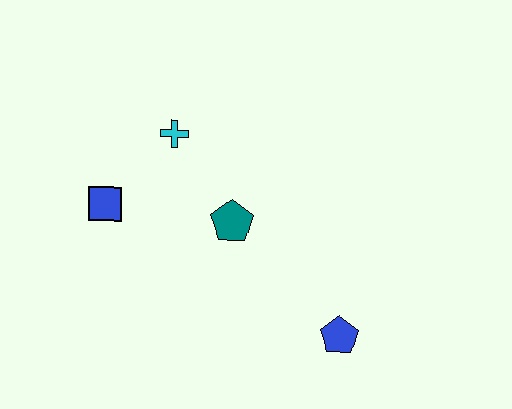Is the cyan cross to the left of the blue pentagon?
Yes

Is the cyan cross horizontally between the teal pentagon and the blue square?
Yes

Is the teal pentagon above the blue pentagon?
Yes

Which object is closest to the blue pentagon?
The teal pentagon is closest to the blue pentagon.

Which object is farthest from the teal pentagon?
The blue pentagon is farthest from the teal pentagon.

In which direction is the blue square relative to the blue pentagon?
The blue square is to the left of the blue pentagon.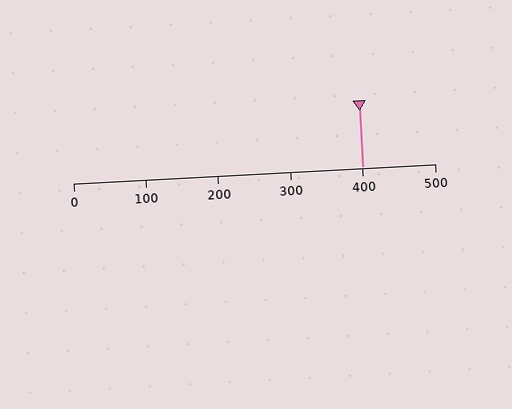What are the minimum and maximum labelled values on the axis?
The axis runs from 0 to 500.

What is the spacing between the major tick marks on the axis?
The major ticks are spaced 100 apart.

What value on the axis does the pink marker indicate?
The marker indicates approximately 400.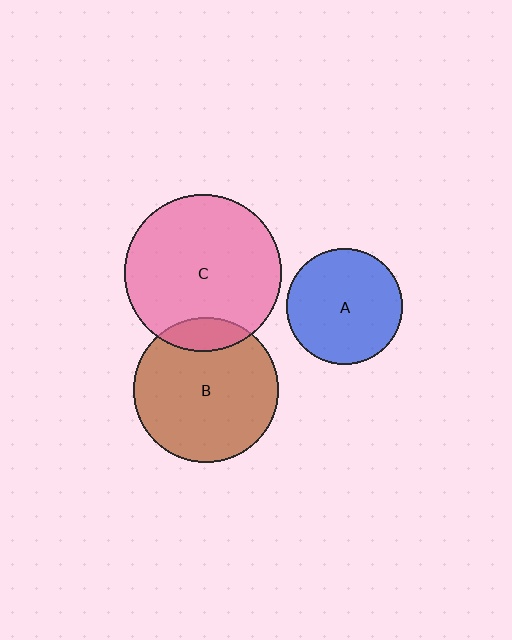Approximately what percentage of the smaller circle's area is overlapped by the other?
Approximately 15%.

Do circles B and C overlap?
Yes.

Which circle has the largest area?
Circle C (pink).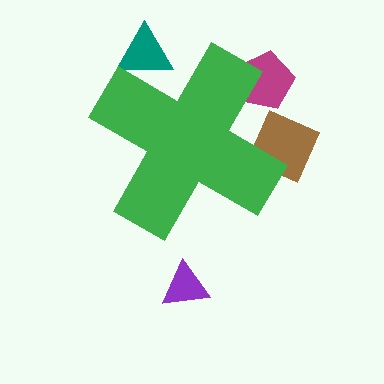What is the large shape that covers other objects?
A green cross.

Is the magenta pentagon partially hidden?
Yes, the magenta pentagon is partially hidden behind the green cross.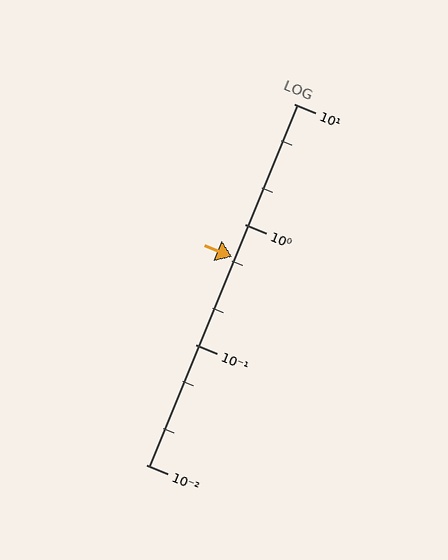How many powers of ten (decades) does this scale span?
The scale spans 3 decades, from 0.01 to 10.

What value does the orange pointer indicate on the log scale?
The pointer indicates approximately 0.53.